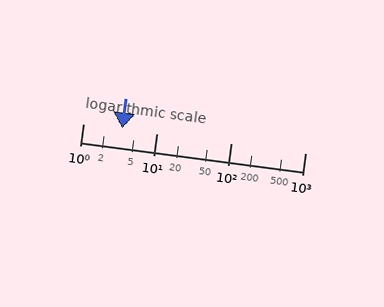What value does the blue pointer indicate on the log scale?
The pointer indicates approximately 3.4.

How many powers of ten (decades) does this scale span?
The scale spans 3 decades, from 1 to 1000.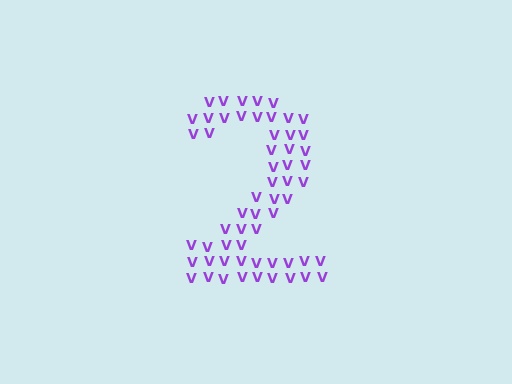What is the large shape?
The large shape is the digit 2.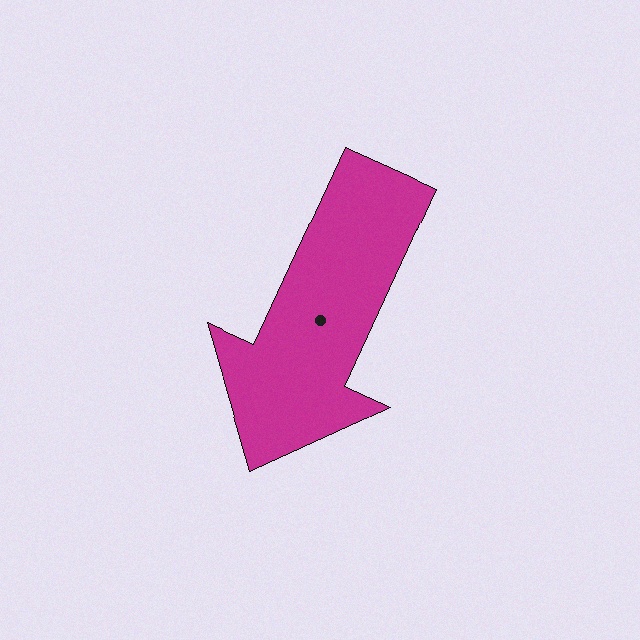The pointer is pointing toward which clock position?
Roughly 7 o'clock.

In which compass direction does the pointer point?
Southwest.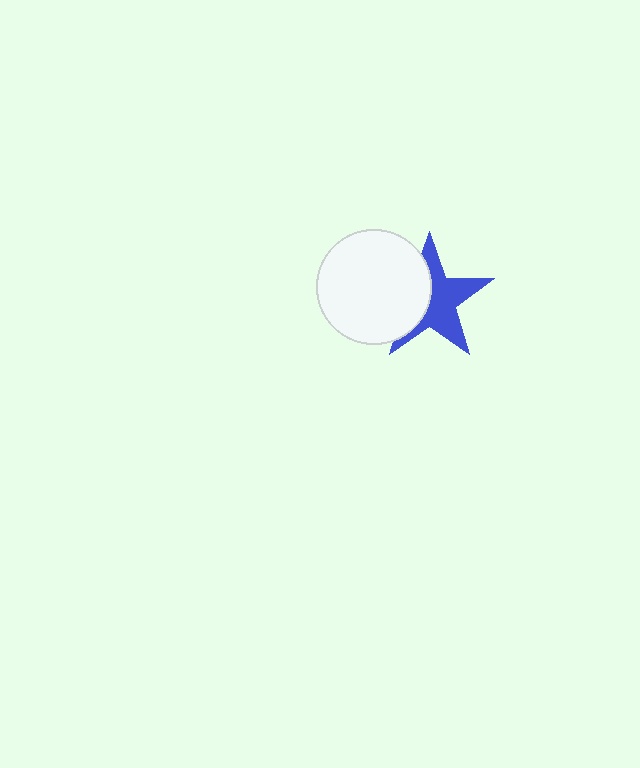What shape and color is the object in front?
The object in front is a white circle.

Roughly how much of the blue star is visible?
About half of it is visible (roughly 59%).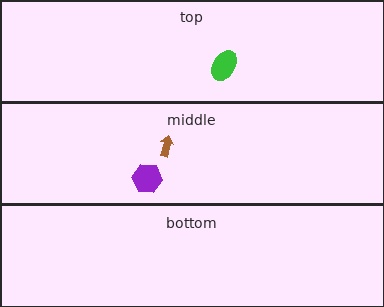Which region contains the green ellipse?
The top region.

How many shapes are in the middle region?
2.